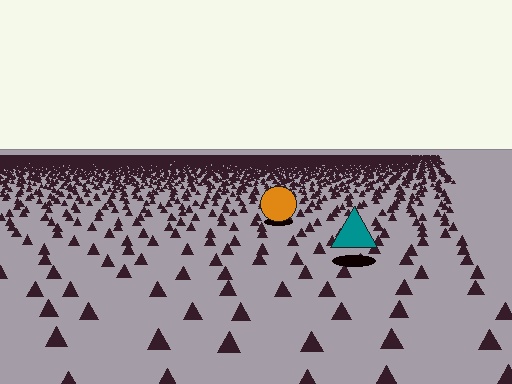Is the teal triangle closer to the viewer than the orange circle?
Yes. The teal triangle is closer — you can tell from the texture gradient: the ground texture is coarser near it.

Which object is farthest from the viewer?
The orange circle is farthest from the viewer. It appears smaller and the ground texture around it is denser.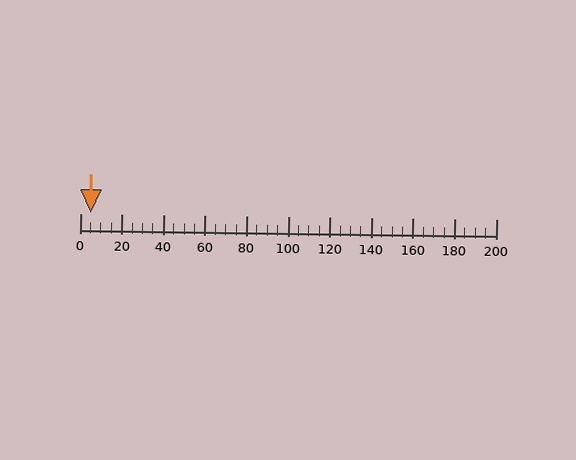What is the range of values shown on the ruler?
The ruler shows values from 0 to 200.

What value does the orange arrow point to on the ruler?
The orange arrow points to approximately 5.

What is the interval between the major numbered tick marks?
The major tick marks are spaced 20 units apart.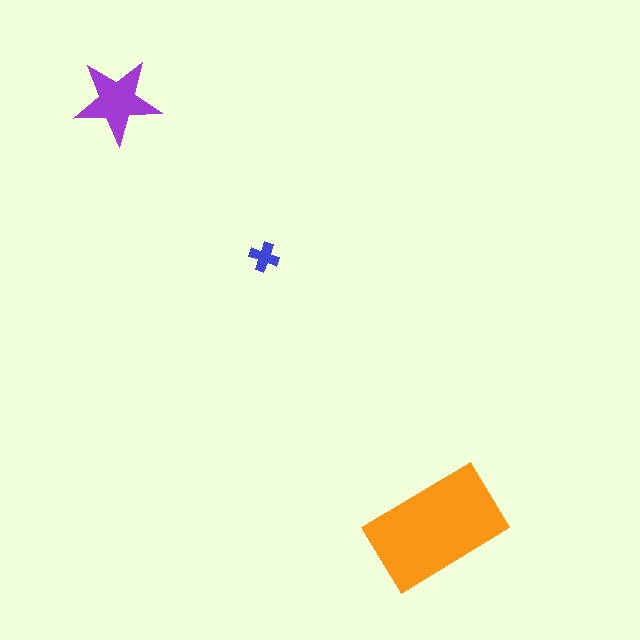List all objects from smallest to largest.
The blue cross, the purple star, the orange rectangle.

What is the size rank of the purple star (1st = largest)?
2nd.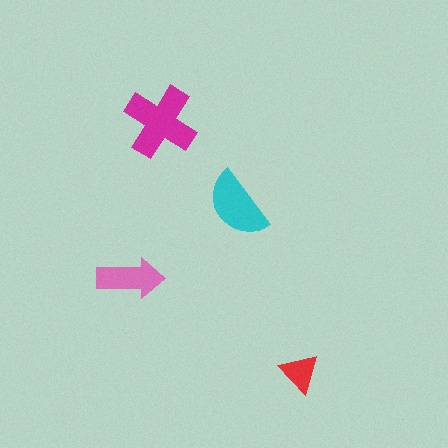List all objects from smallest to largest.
The red triangle, the pink arrow, the cyan semicircle, the magenta cross.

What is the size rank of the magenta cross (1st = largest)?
1st.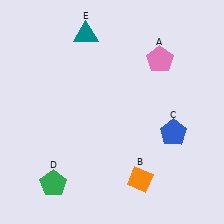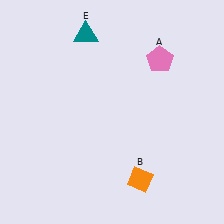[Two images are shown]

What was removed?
The blue pentagon (C), the green pentagon (D) were removed in Image 2.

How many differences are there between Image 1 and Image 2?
There are 2 differences between the two images.